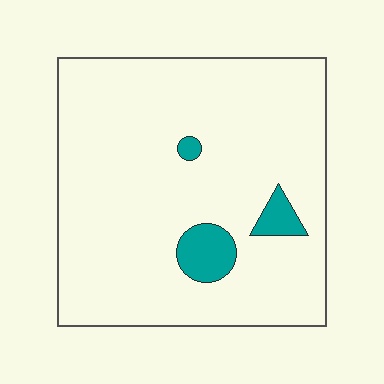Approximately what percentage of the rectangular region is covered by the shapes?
Approximately 5%.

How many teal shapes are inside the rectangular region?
3.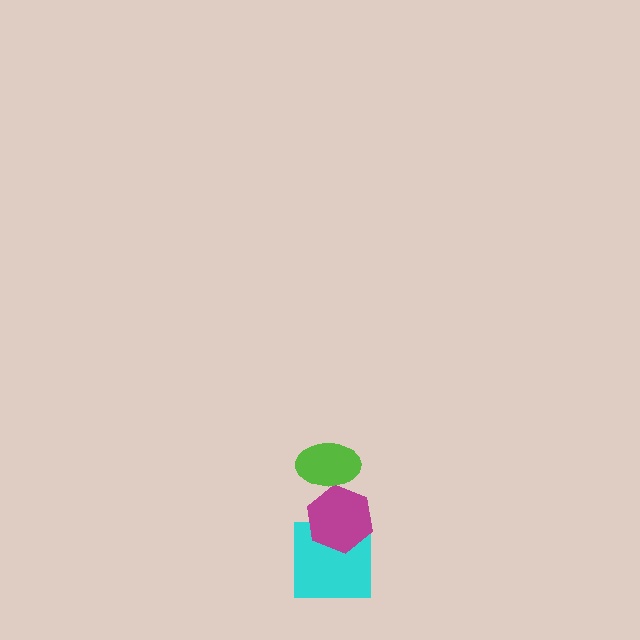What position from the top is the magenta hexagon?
The magenta hexagon is 2nd from the top.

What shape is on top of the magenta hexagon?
The lime ellipse is on top of the magenta hexagon.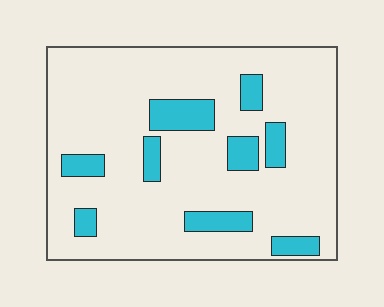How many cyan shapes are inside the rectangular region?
9.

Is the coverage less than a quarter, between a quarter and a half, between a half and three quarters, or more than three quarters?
Less than a quarter.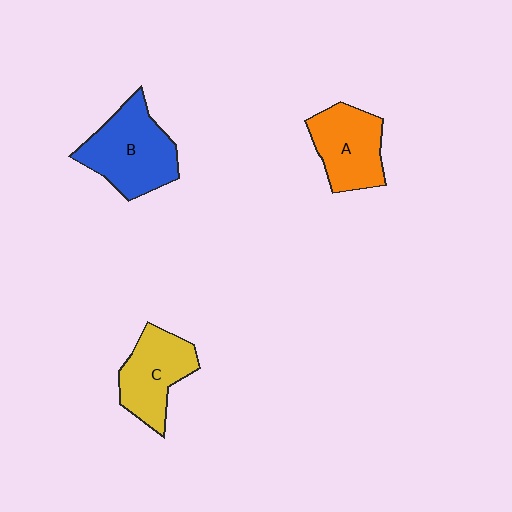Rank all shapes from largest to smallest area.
From largest to smallest: B (blue), A (orange), C (yellow).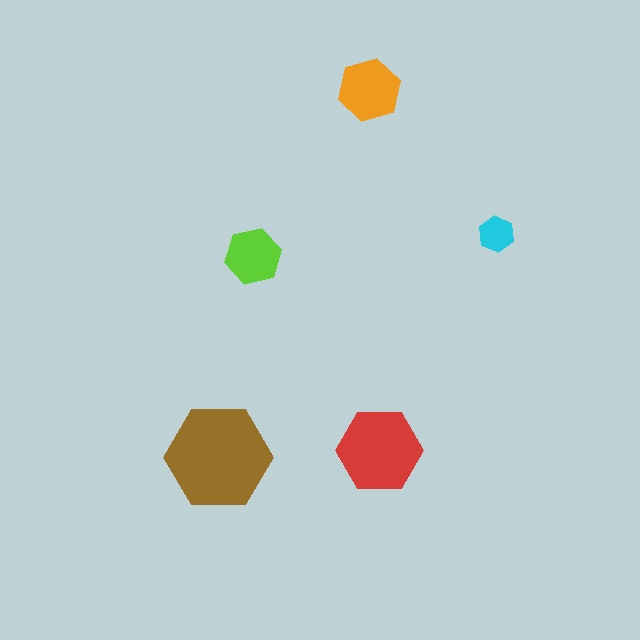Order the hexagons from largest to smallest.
the brown one, the red one, the orange one, the lime one, the cyan one.